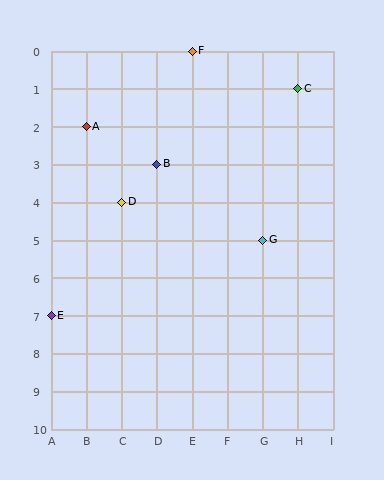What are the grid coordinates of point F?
Point F is at grid coordinates (E, 0).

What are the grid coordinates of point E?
Point E is at grid coordinates (A, 7).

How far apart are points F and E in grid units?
Points F and E are 4 columns and 7 rows apart (about 8.1 grid units diagonally).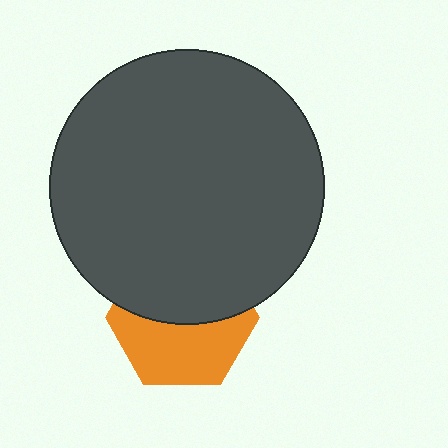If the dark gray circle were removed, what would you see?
You would see the complete orange hexagon.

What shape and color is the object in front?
The object in front is a dark gray circle.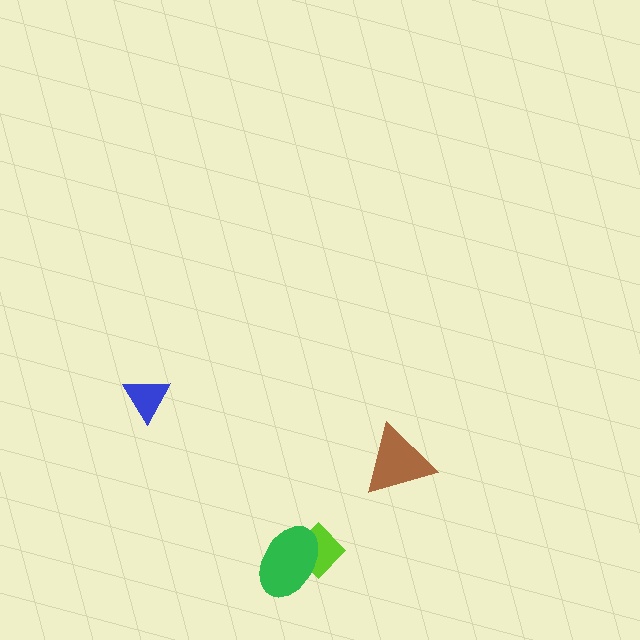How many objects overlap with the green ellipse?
1 object overlaps with the green ellipse.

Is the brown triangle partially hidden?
No, no other shape covers it.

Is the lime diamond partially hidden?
Yes, it is partially covered by another shape.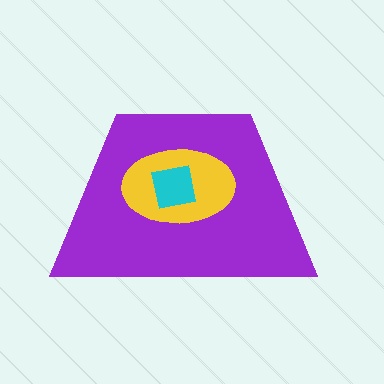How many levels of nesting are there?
3.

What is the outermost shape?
The purple trapezoid.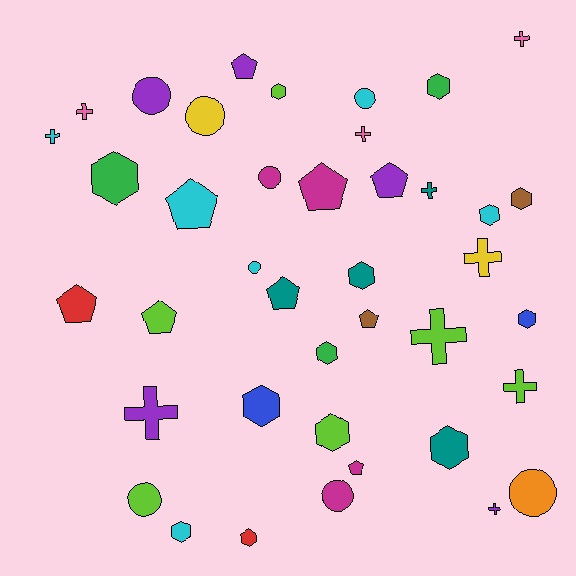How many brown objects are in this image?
There are 2 brown objects.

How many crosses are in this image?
There are 10 crosses.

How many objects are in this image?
There are 40 objects.